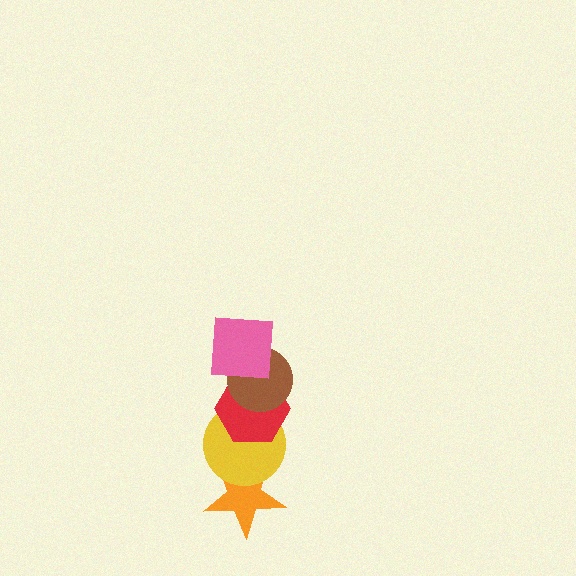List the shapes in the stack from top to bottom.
From top to bottom: the pink square, the brown circle, the red hexagon, the yellow circle, the orange star.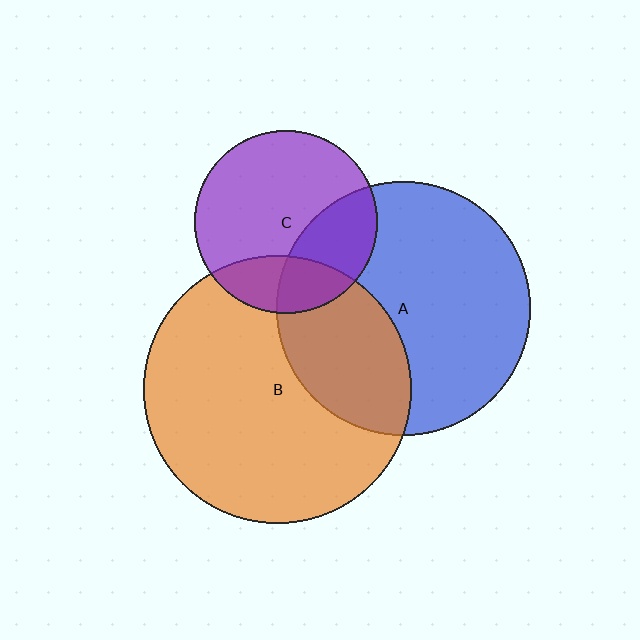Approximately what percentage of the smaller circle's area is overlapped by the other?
Approximately 20%.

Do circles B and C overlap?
Yes.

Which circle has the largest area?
Circle B (orange).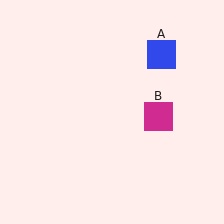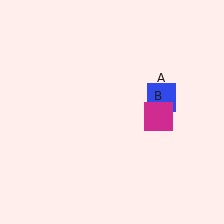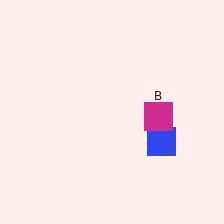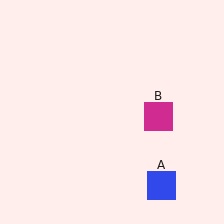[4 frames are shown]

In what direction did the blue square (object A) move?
The blue square (object A) moved down.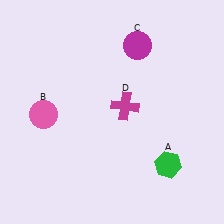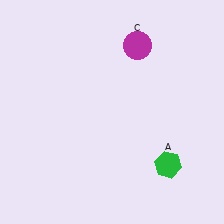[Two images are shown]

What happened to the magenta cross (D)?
The magenta cross (D) was removed in Image 2. It was in the top-right area of Image 1.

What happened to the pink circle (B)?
The pink circle (B) was removed in Image 2. It was in the bottom-left area of Image 1.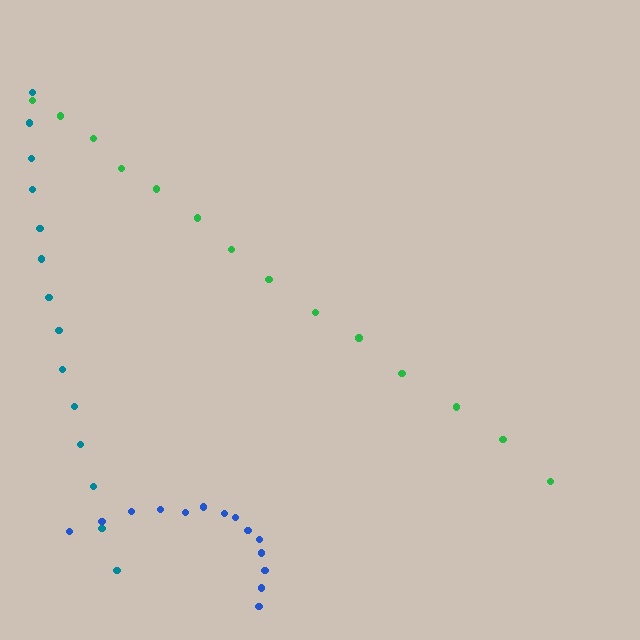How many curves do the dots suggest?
There are 3 distinct paths.